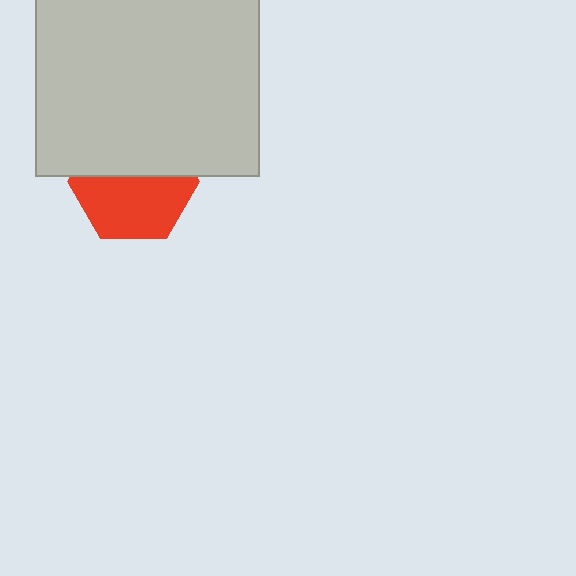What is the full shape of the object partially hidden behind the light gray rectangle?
The partially hidden object is a red hexagon.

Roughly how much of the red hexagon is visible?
About half of it is visible (roughly 54%).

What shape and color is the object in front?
The object in front is a light gray rectangle.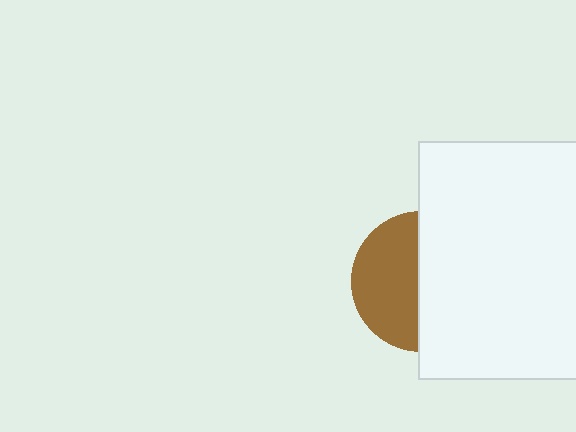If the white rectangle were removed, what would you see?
You would see the complete brown circle.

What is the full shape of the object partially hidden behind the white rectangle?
The partially hidden object is a brown circle.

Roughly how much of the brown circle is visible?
About half of it is visible (roughly 46%).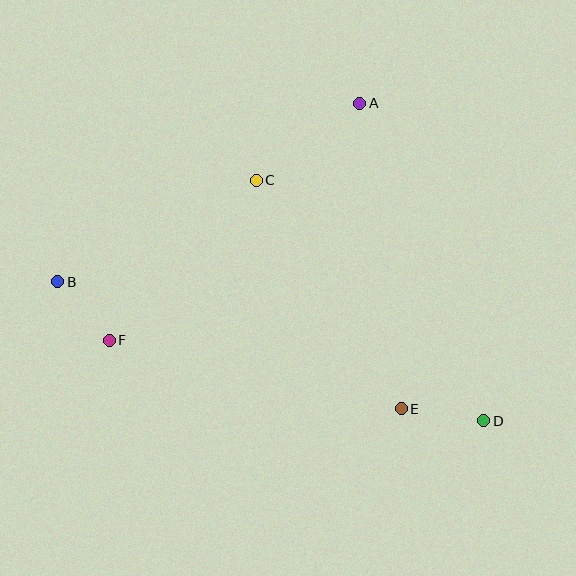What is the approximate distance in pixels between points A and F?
The distance between A and F is approximately 345 pixels.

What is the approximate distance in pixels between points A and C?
The distance between A and C is approximately 129 pixels.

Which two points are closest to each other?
Points B and F are closest to each other.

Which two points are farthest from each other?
Points B and D are farthest from each other.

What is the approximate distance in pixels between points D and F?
The distance between D and F is approximately 383 pixels.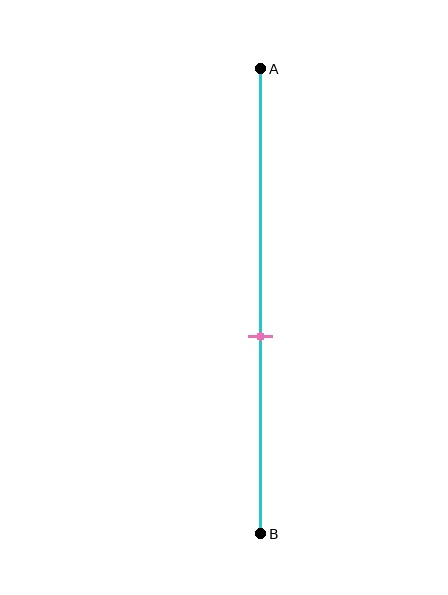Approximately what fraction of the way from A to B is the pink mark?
The pink mark is approximately 60% of the way from A to B.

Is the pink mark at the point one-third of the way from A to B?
No, the mark is at about 60% from A, not at the 33% one-third point.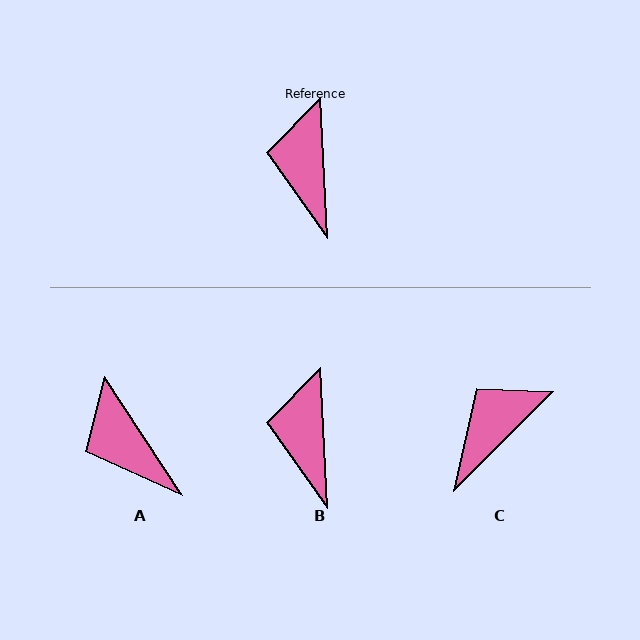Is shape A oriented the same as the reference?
No, it is off by about 31 degrees.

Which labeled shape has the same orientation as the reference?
B.